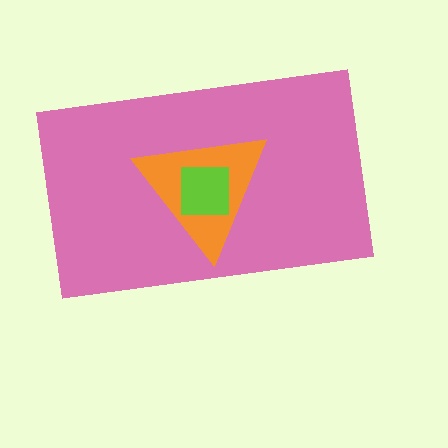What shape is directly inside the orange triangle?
The lime square.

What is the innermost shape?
The lime square.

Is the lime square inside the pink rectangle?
Yes.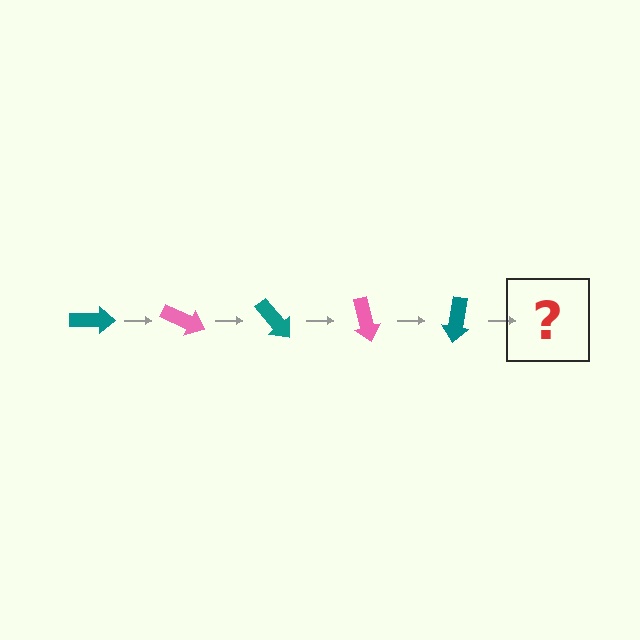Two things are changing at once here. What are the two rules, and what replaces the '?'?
The two rules are that it rotates 25 degrees each step and the color cycles through teal and pink. The '?' should be a pink arrow, rotated 125 degrees from the start.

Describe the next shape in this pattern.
It should be a pink arrow, rotated 125 degrees from the start.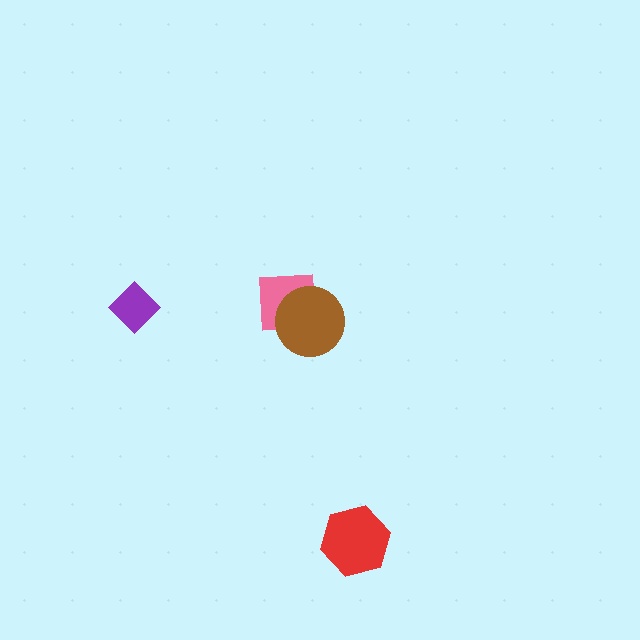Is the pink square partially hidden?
Yes, it is partially covered by another shape.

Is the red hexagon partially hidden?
No, no other shape covers it.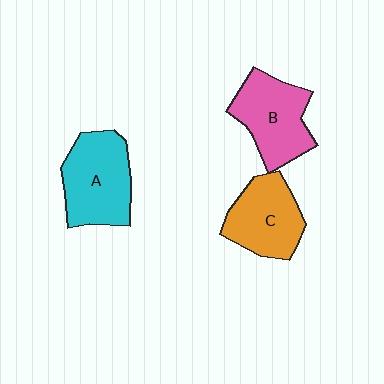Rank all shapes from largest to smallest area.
From largest to smallest: A (cyan), B (pink), C (orange).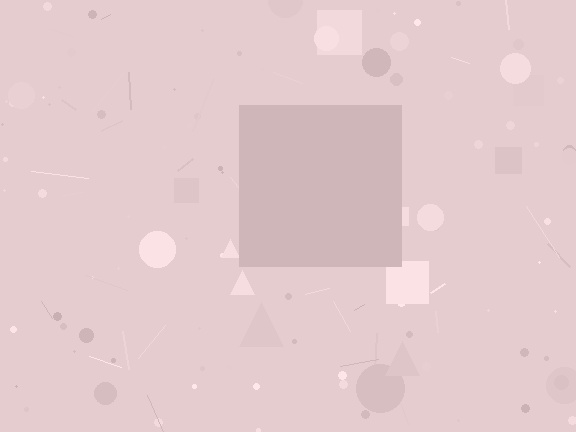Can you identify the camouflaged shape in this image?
The camouflaged shape is a square.